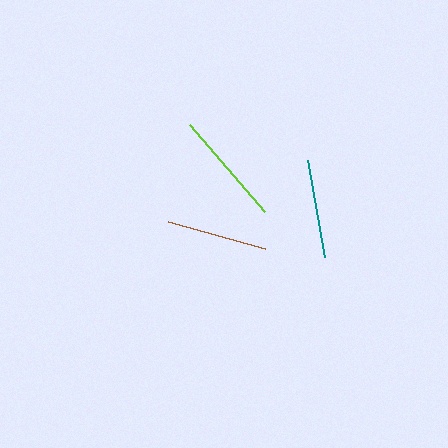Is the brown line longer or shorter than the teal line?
The brown line is longer than the teal line.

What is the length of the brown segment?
The brown segment is approximately 100 pixels long.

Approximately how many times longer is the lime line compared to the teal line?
The lime line is approximately 1.2 times the length of the teal line.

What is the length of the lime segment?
The lime segment is approximately 114 pixels long.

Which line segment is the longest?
The lime line is the longest at approximately 114 pixels.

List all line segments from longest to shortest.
From longest to shortest: lime, brown, teal.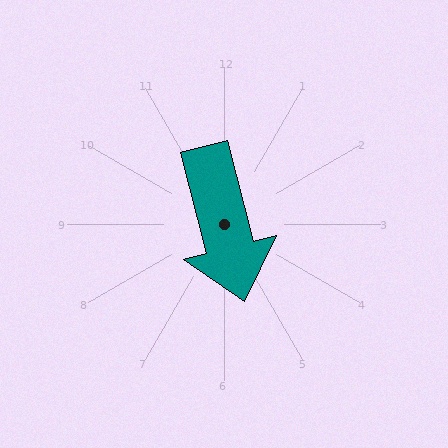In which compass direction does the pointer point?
South.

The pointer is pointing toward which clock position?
Roughly 6 o'clock.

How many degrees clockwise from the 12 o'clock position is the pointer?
Approximately 166 degrees.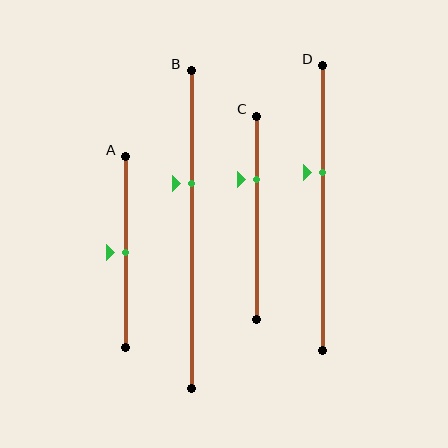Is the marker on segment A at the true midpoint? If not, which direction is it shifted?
Yes, the marker on segment A is at the true midpoint.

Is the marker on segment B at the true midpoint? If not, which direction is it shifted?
No, the marker on segment B is shifted upward by about 14% of the segment length.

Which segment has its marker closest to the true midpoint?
Segment A has its marker closest to the true midpoint.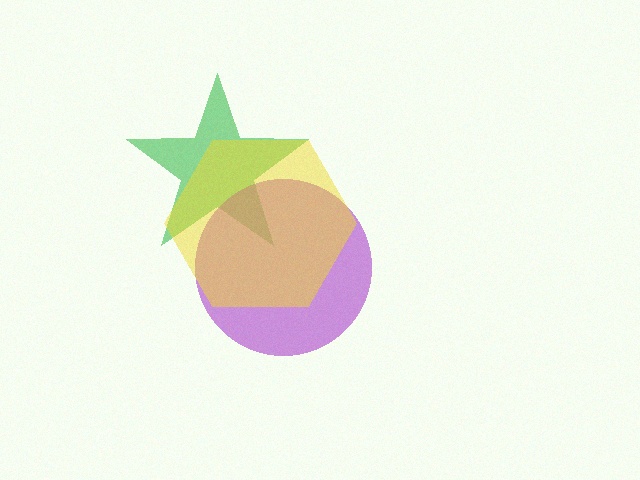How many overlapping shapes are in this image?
There are 3 overlapping shapes in the image.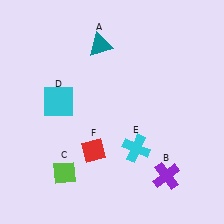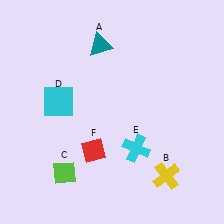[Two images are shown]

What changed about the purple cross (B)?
In Image 1, B is purple. In Image 2, it changed to yellow.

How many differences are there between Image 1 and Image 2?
There is 1 difference between the two images.